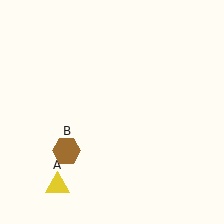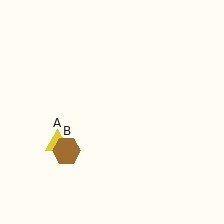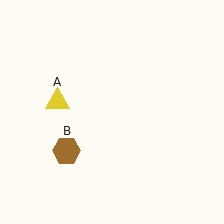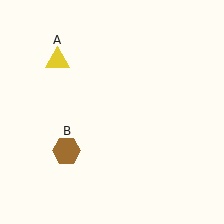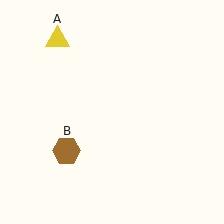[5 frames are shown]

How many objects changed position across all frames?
1 object changed position: yellow triangle (object A).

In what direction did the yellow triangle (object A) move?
The yellow triangle (object A) moved up.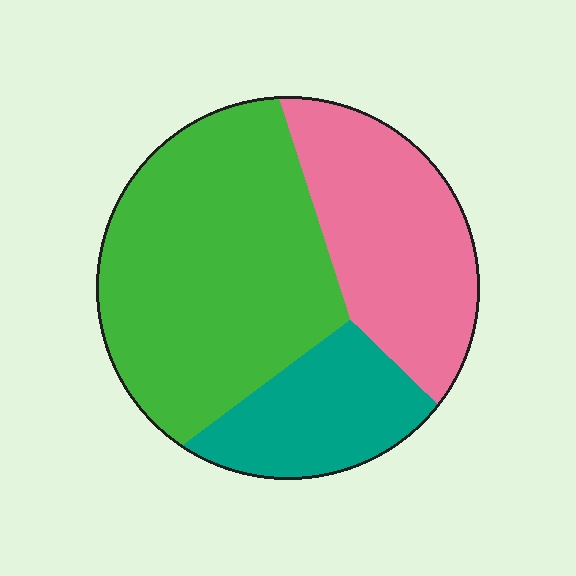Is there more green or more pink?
Green.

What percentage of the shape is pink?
Pink covers roughly 30% of the shape.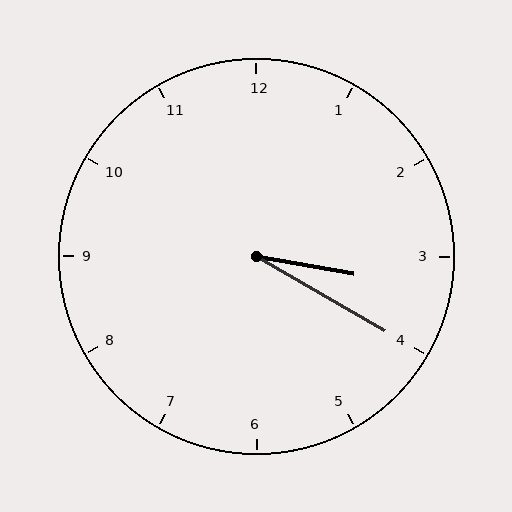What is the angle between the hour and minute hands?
Approximately 20 degrees.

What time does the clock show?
3:20.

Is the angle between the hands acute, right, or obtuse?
It is acute.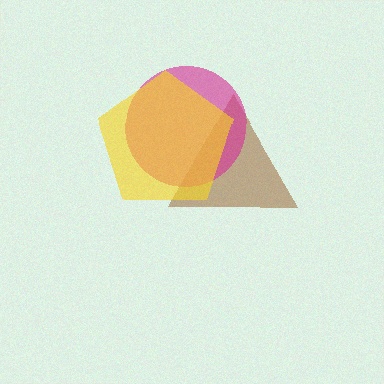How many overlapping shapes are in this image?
There are 3 overlapping shapes in the image.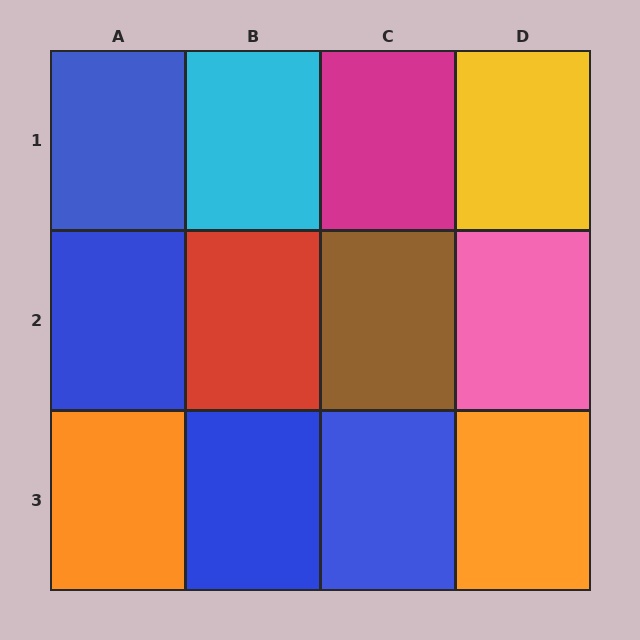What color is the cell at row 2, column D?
Pink.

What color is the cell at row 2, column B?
Red.